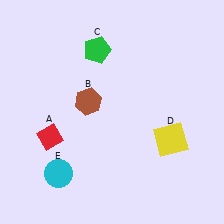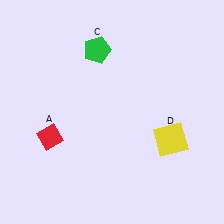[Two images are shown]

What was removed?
The cyan circle (E), the brown hexagon (B) were removed in Image 2.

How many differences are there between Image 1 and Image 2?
There are 2 differences between the two images.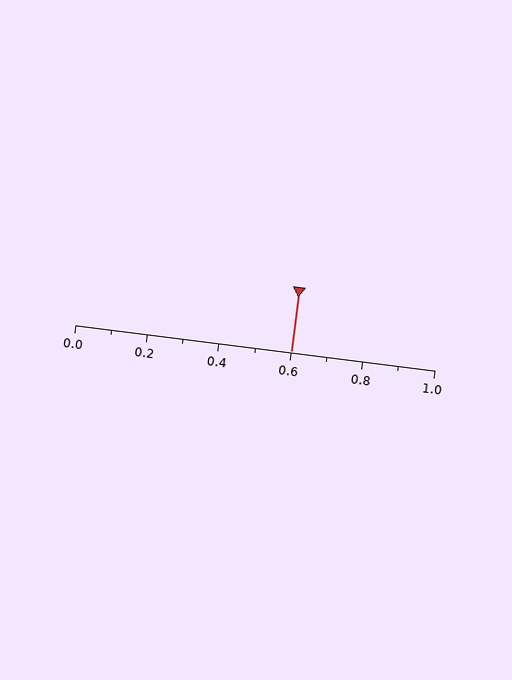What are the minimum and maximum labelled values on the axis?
The axis runs from 0.0 to 1.0.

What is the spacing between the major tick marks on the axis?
The major ticks are spaced 0.2 apart.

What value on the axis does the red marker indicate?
The marker indicates approximately 0.6.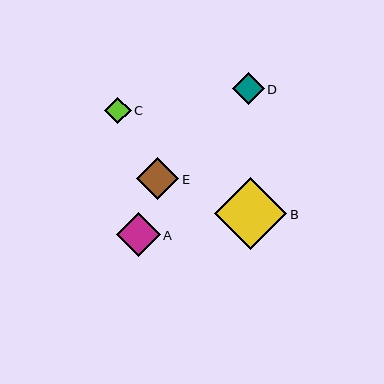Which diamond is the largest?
Diamond B is the largest with a size of approximately 72 pixels.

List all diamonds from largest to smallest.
From largest to smallest: B, A, E, D, C.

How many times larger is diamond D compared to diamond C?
Diamond D is approximately 1.2 times the size of diamond C.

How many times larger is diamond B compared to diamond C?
Diamond B is approximately 2.7 times the size of diamond C.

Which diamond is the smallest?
Diamond C is the smallest with a size of approximately 26 pixels.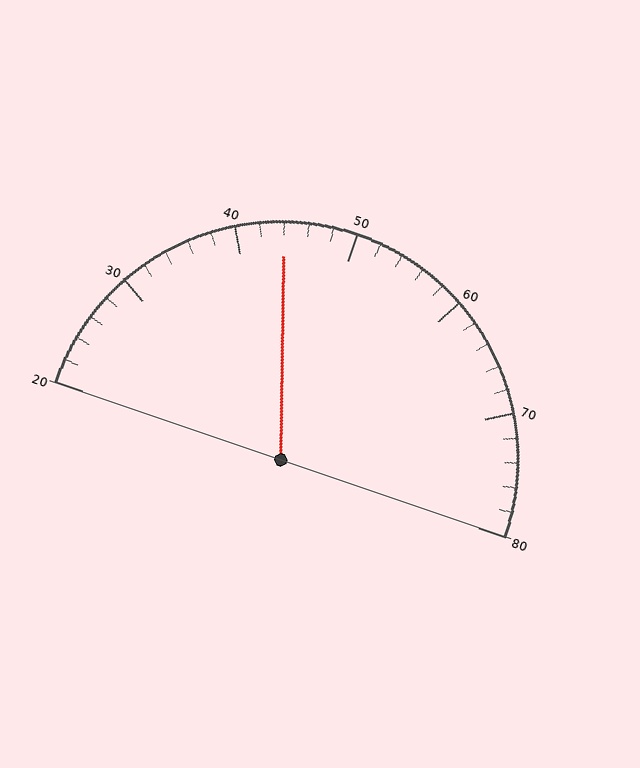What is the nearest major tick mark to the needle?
The nearest major tick mark is 40.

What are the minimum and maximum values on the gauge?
The gauge ranges from 20 to 80.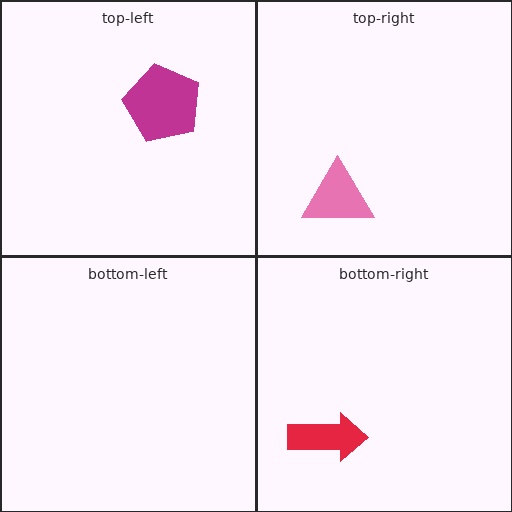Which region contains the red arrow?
The bottom-right region.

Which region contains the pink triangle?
The top-right region.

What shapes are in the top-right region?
The pink triangle.